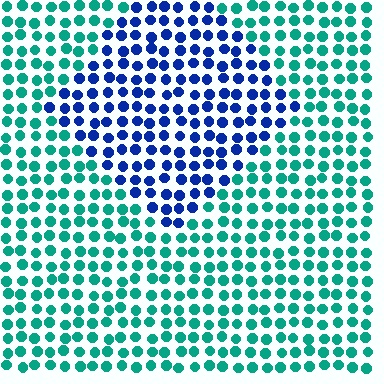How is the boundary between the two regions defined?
The boundary is defined purely by a slight shift in hue (about 59 degrees). Spacing, size, and orientation are identical on both sides.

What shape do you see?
I see a diamond.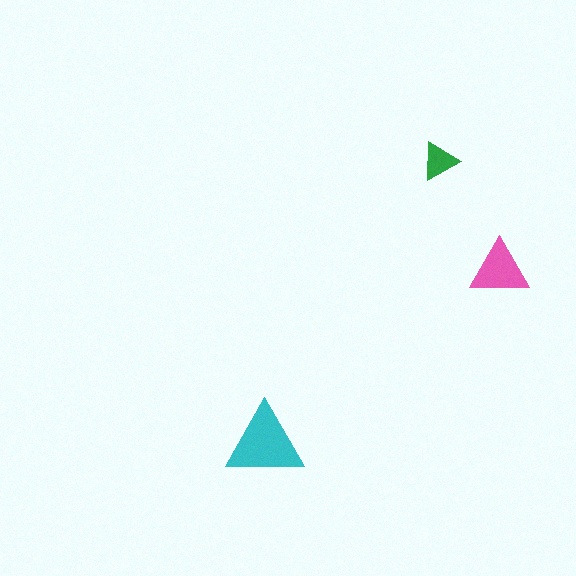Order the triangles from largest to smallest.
the cyan one, the pink one, the green one.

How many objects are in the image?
There are 3 objects in the image.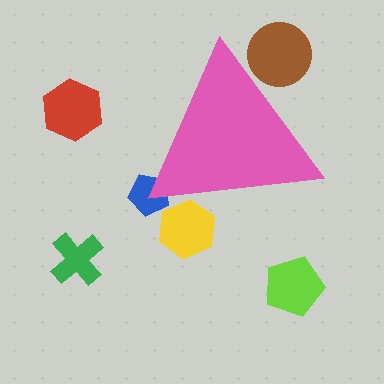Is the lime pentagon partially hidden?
No, the lime pentagon is fully visible.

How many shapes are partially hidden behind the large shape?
3 shapes are partially hidden.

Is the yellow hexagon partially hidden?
Yes, the yellow hexagon is partially hidden behind the pink triangle.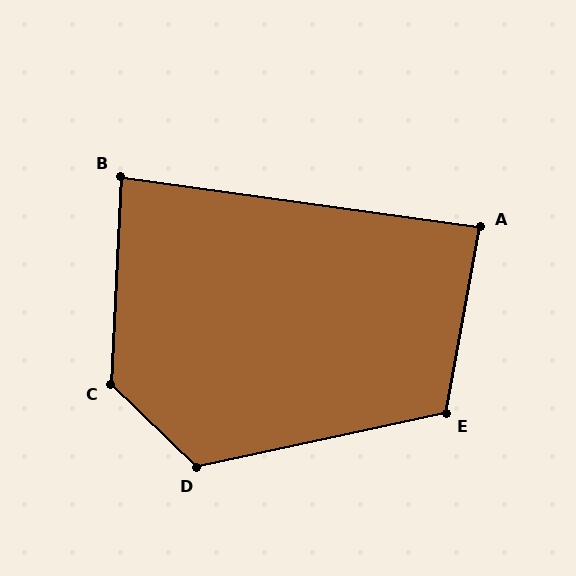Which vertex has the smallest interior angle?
B, at approximately 85 degrees.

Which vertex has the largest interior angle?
C, at approximately 132 degrees.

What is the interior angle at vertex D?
Approximately 123 degrees (obtuse).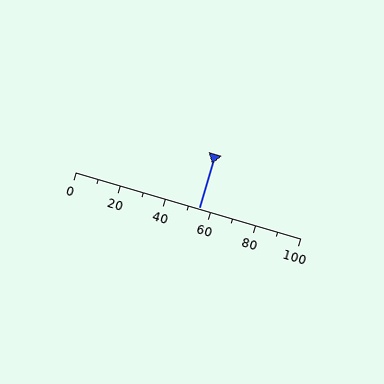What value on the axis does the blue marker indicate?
The marker indicates approximately 55.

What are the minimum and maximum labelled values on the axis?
The axis runs from 0 to 100.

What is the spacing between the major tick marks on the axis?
The major ticks are spaced 20 apart.